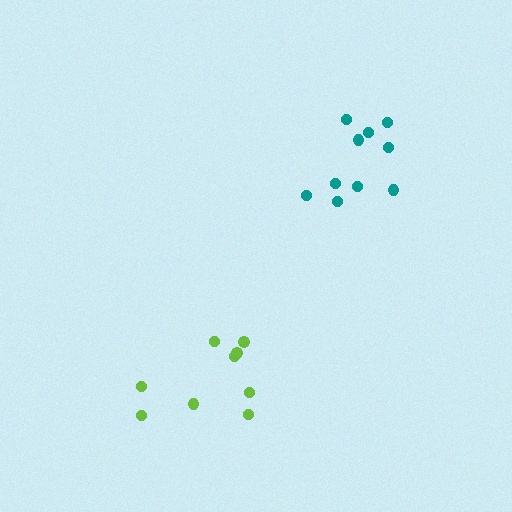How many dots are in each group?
Group 1: 9 dots, Group 2: 10 dots (19 total).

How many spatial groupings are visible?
There are 2 spatial groupings.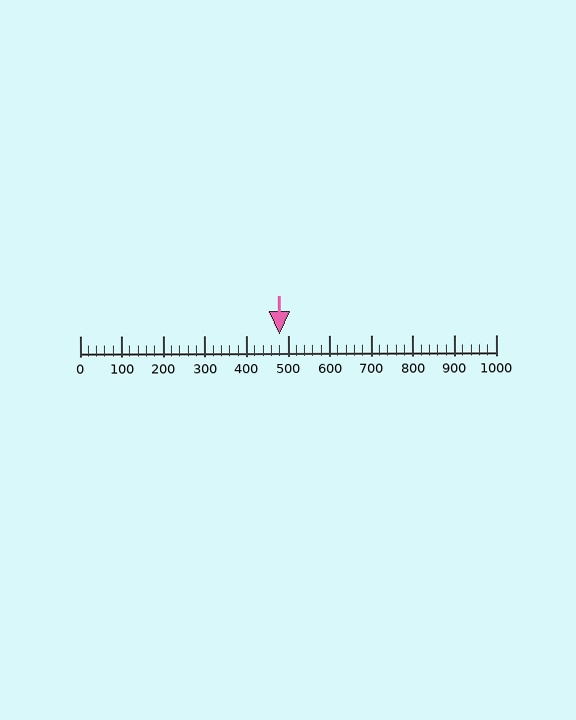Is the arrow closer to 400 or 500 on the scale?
The arrow is closer to 500.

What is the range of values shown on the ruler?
The ruler shows values from 0 to 1000.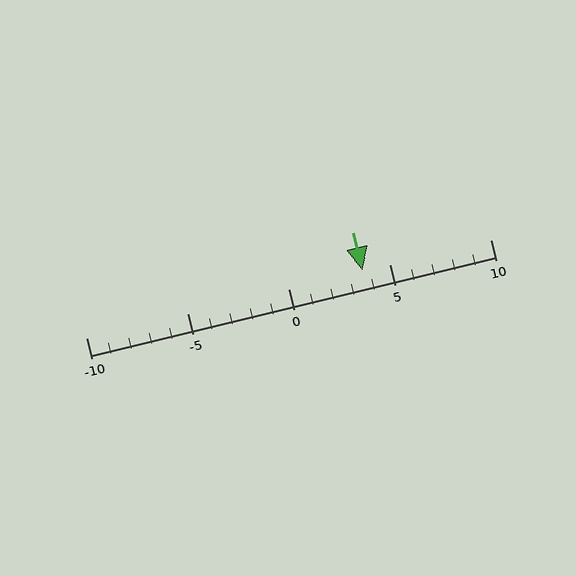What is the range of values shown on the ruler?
The ruler shows values from -10 to 10.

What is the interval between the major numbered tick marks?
The major tick marks are spaced 5 units apart.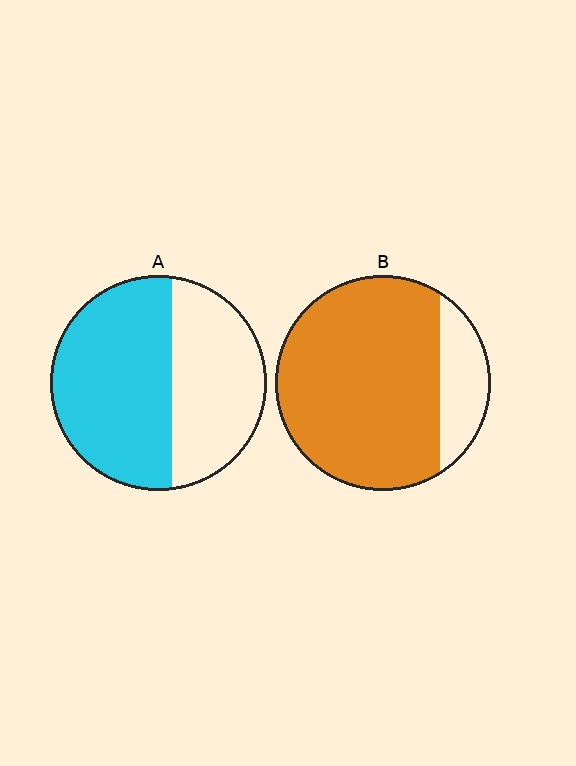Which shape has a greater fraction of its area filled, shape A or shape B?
Shape B.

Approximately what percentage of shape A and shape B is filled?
A is approximately 60% and B is approximately 80%.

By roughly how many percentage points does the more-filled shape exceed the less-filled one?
By roughly 25 percentage points (B over A).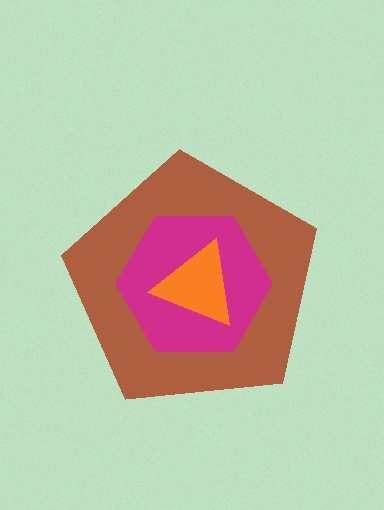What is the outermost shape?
The brown pentagon.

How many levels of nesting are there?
3.